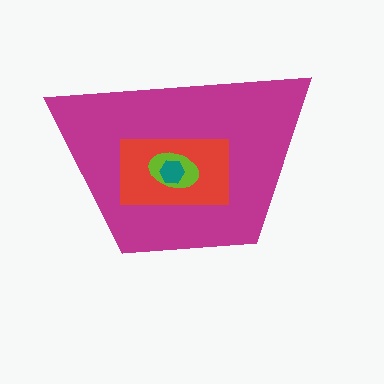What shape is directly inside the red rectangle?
The lime ellipse.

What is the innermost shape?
The teal hexagon.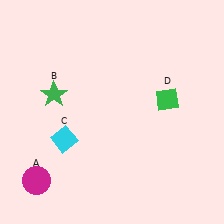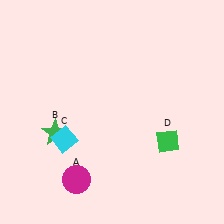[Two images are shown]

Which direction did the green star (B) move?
The green star (B) moved down.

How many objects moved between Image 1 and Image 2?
3 objects moved between the two images.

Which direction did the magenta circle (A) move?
The magenta circle (A) moved right.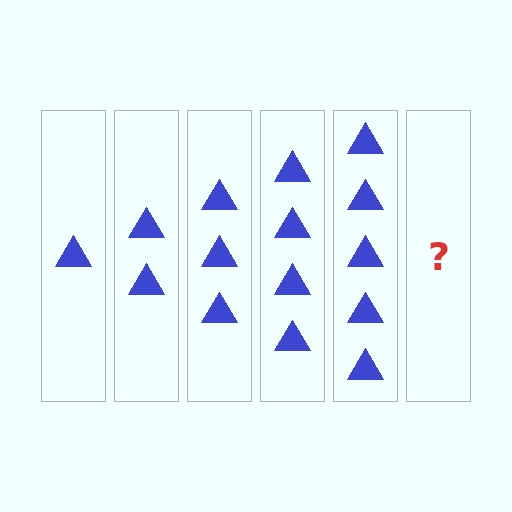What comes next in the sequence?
The next element should be 6 triangles.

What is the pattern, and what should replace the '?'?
The pattern is that each step adds one more triangle. The '?' should be 6 triangles.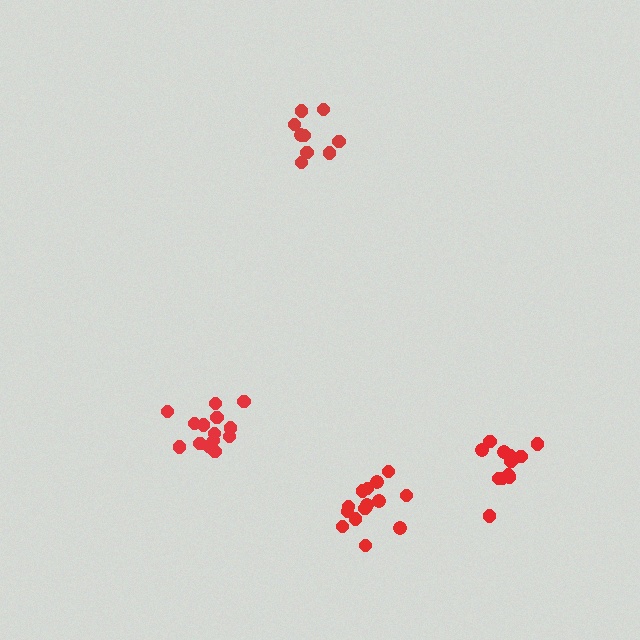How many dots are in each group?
Group 1: 9 dots, Group 2: 14 dots, Group 3: 13 dots, Group 4: 14 dots (50 total).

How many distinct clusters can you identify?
There are 4 distinct clusters.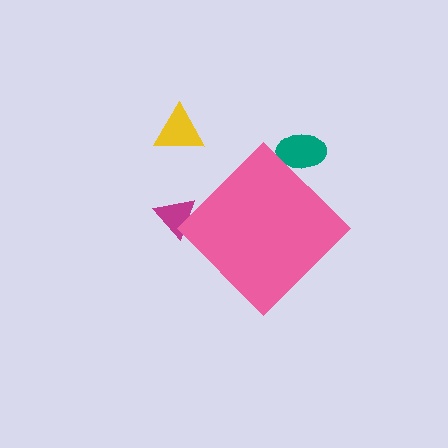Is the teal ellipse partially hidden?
Yes, the teal ellipse is partially hidden behind the pink diamond.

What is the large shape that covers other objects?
A pink diamond.